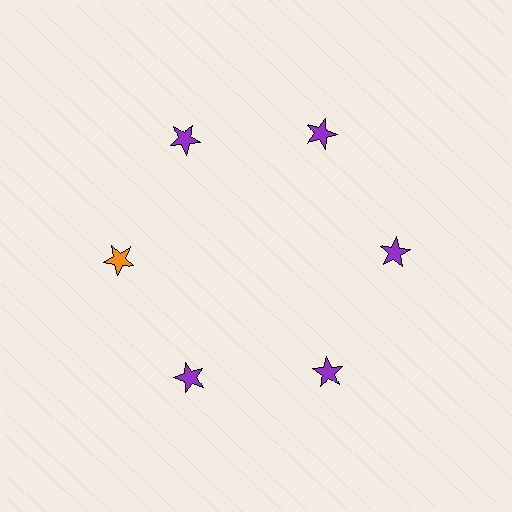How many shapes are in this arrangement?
There are 6 shapes arranged in a ring pattern.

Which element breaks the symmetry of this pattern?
The orange star at roughly the 9 o'clock position breaks the symmetry. All other shapes are purple stars.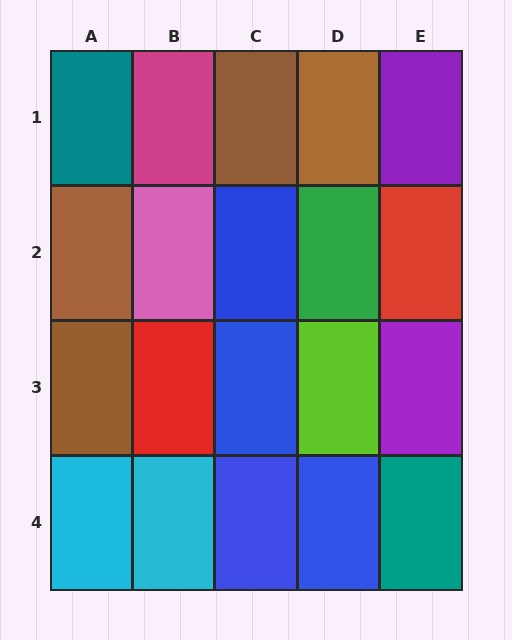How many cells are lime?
1 cell is lime.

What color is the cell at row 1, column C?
Brown.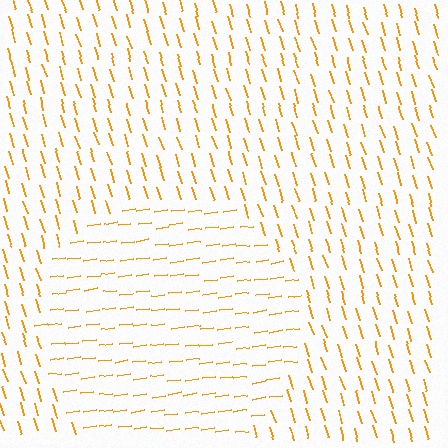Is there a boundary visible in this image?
Yes, there is a texture boundary formed by a change in line orientation.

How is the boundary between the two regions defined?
The boundary is defined purely by a change in line orientation (approximately 81 degrees difference). All lines are the same color and thickness.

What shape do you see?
I see a circle.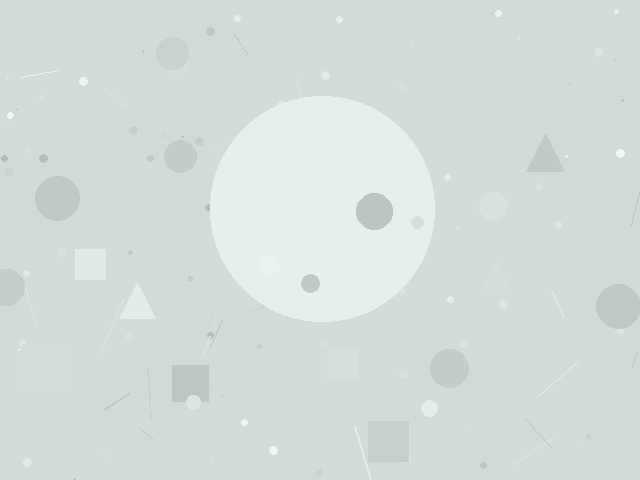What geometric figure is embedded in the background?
A circle is embedded in the background.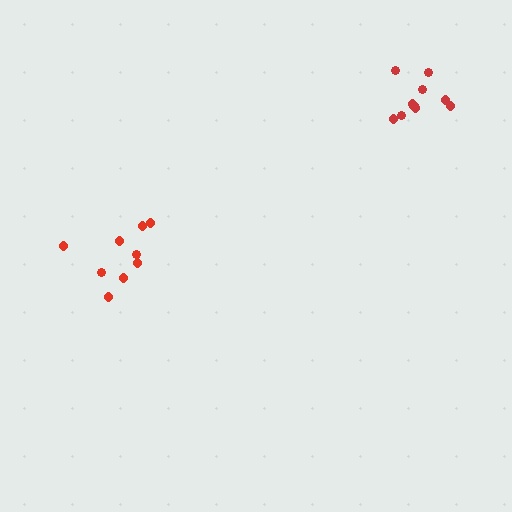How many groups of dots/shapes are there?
There are 2 groups.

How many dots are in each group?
Group 1: 9 dots, Group 2: 10 dots (19 total).